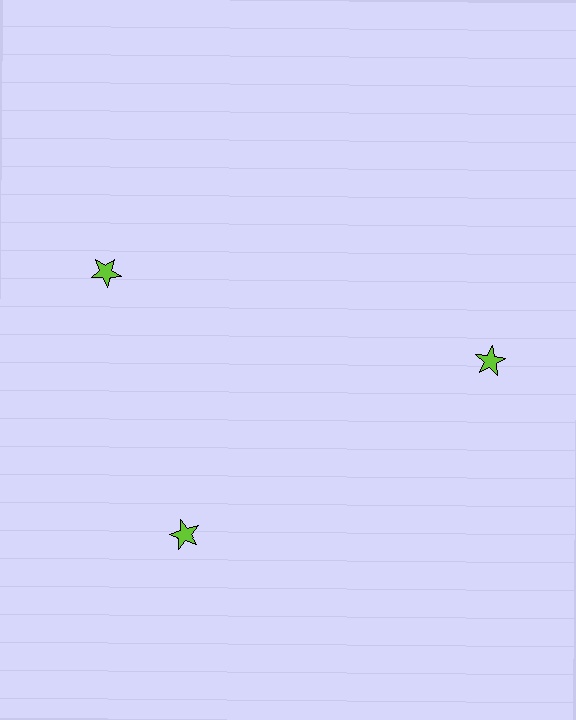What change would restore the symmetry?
The symmetry would be restored by rotating it back into even spacing with its neighbors so that all 3 stars sit at equal angles and equal distance from the center.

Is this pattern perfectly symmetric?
No. The 3 lime stars are arranged in a ring, but one element near the 11 o'clock position is rotated out of alignment along the ring, breaking the 3-fold rotational symmetry.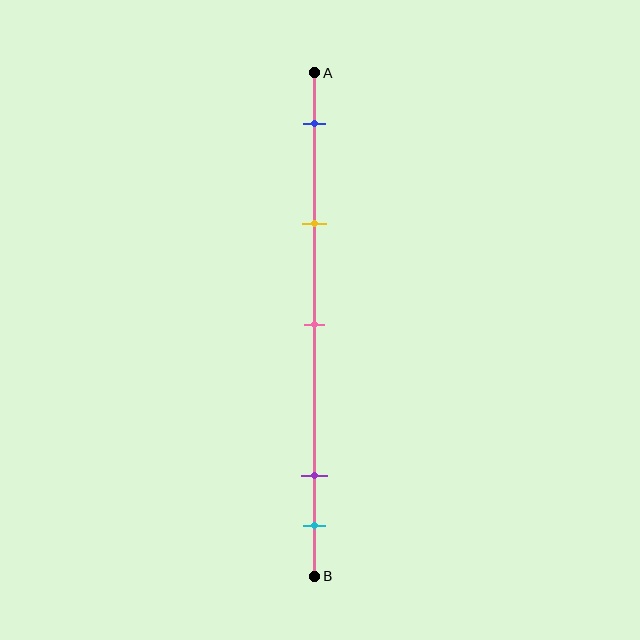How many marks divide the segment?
There are 5 marks dividing the segment.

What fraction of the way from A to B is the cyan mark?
The cyan mark is approximately 90% (0.9) of the way from A to B.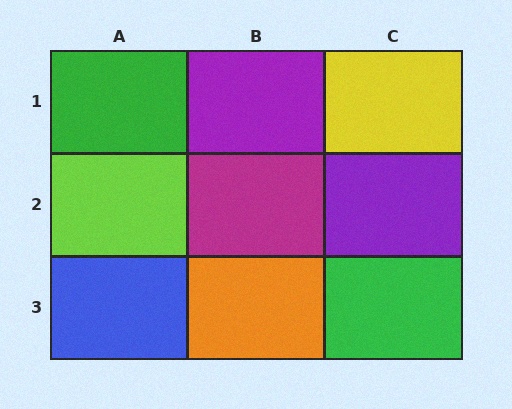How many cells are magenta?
1 cell is magenta.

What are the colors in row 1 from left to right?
Green, purple, yellow.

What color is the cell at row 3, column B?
Orange.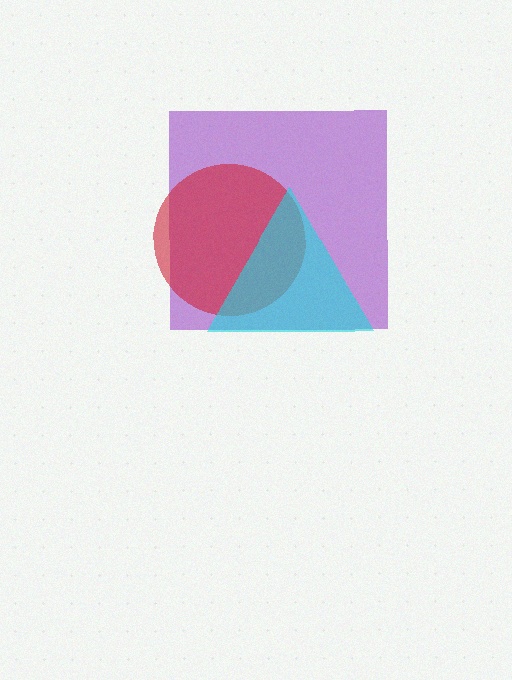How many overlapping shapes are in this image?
There are 3 overlapping shapes in the image.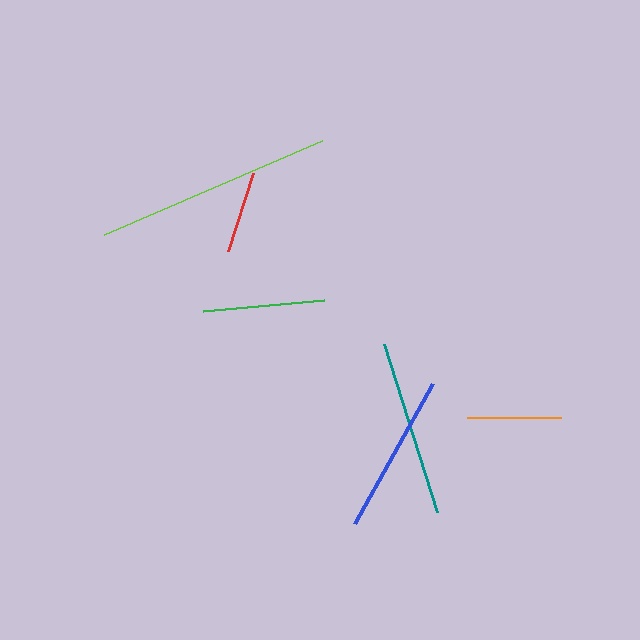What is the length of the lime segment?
The lime segment is approximately 237 pixels long.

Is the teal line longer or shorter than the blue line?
The teal line is longer than the blue line.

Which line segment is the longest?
The lime line is the longest at approximately 237 pixels.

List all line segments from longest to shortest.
From longest to shortest: lime, teal, blue, green, orange, red.